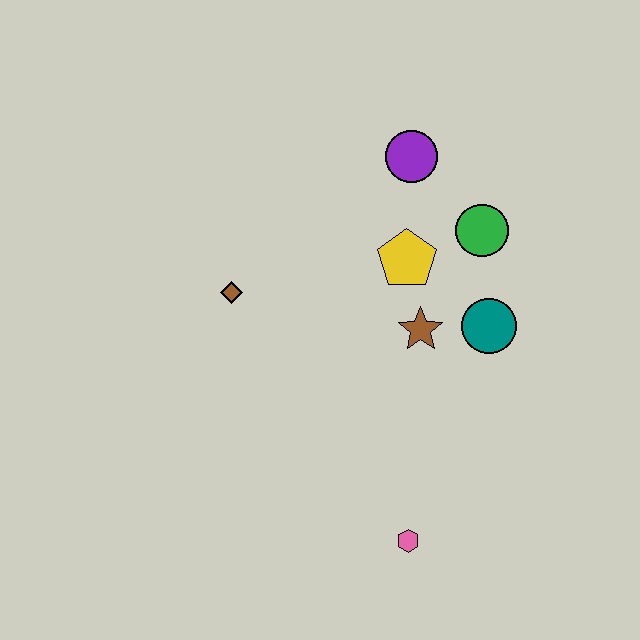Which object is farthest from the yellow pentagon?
The pink hexagon is farthest from the yellow pentagon.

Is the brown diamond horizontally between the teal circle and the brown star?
No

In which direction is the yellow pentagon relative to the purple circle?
The yellow pentagon is below the purple circle.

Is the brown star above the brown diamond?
No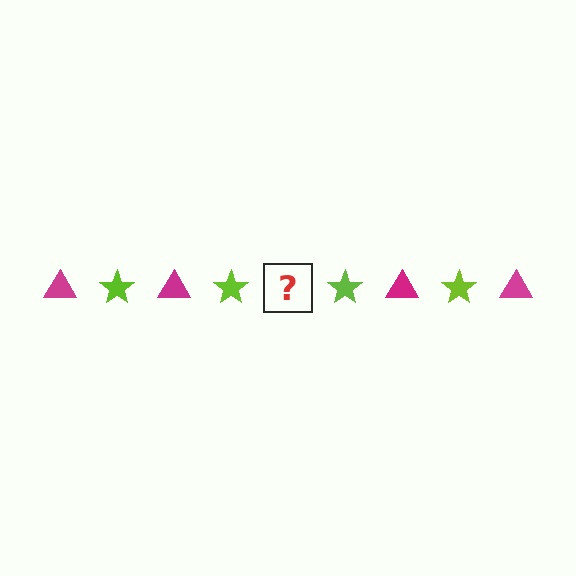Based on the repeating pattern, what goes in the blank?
The blank should be a magenta triangle.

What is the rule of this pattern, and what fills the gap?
The rule is that the pattern alternates between magenta triangle and lime star. The gap should be filled with a magenta triangle.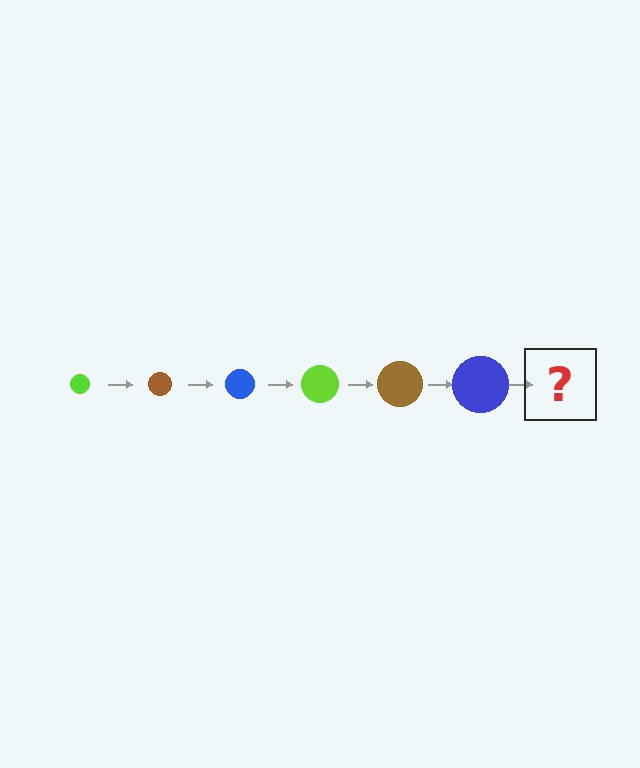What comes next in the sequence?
The next element should be a lime circle, larger than the previous one.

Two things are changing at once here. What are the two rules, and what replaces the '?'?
The two rules are that the circle grows larger each step and the color cycles through lime, brown, and blue. The '?' should be a lime circle, larger than the previous one.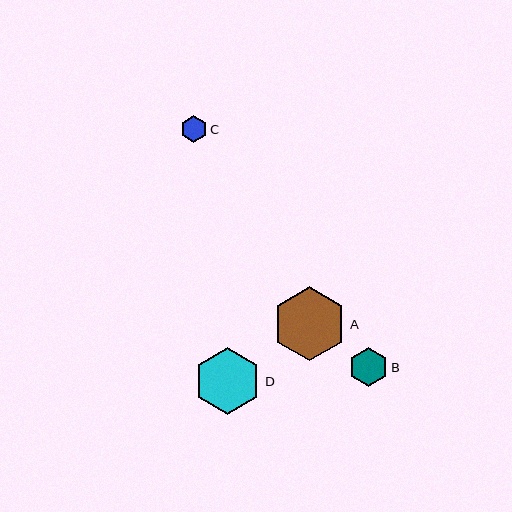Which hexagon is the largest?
Hexagon A is the largest with a size of approximately 74 pixels.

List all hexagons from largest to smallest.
From largest to smallest: A, D, B, C.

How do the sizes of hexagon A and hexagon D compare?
Hexagon A and hexagon D are approximately the same size.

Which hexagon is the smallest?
Hexagon C is the smallest with a size of approximately 27 pixels.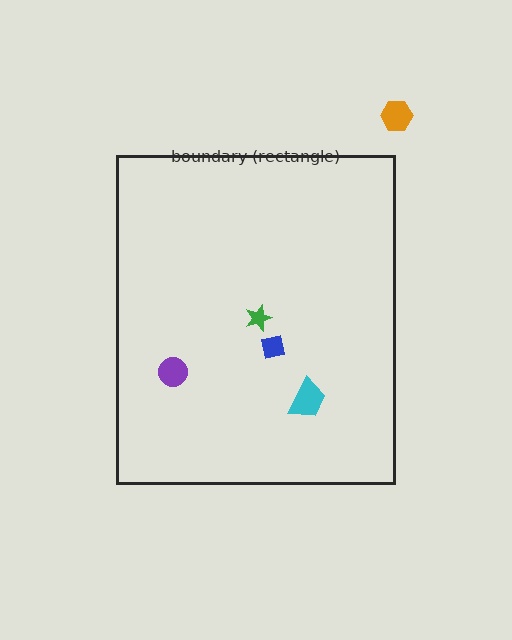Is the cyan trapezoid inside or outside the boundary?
Inside.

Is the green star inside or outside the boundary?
Inside.